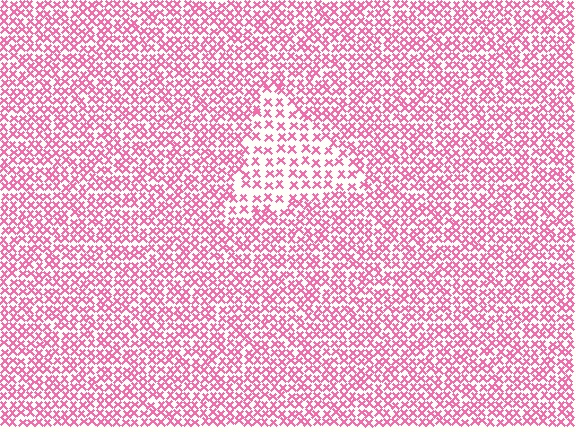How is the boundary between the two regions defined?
The boundary is defined by a change in element density (approximately 1.9x ratio). All elements are the same color, size, and shape.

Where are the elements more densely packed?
The elements are more densely packed outside the triangle boundary.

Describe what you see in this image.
The image contains small pink elements arranged at two different densities. A triangle-shaped region is visible where the elements are less densely packed than the surrounding area.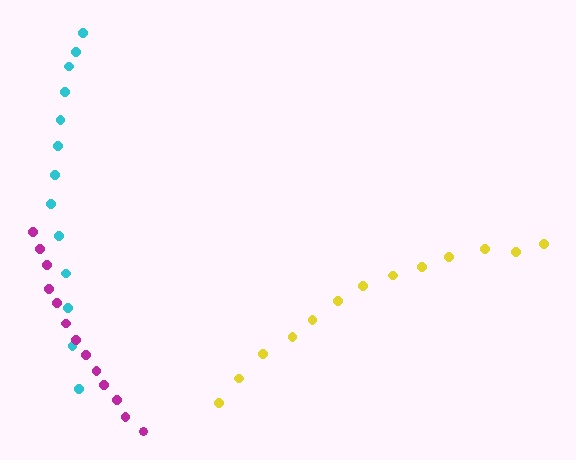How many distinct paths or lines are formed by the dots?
There are 3 distinct paths.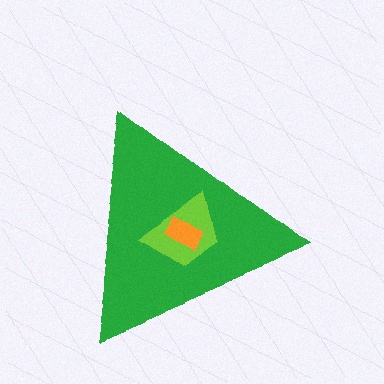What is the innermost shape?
The orange rectangle.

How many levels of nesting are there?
3.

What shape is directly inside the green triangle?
The lime trapezoid.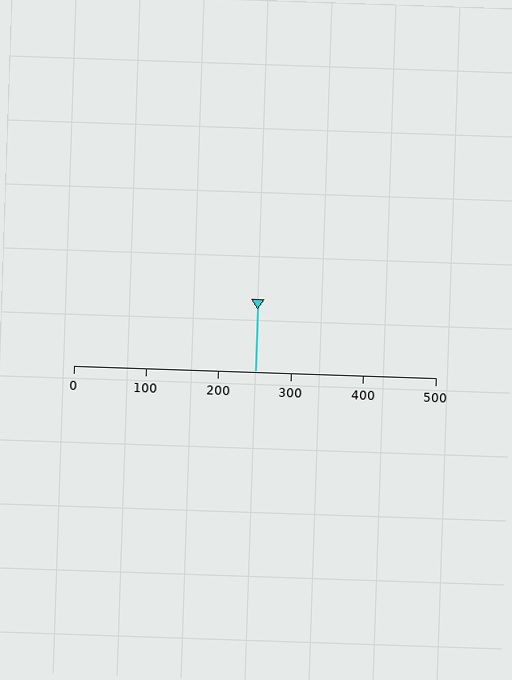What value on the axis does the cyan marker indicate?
The marker indicates approximately 250.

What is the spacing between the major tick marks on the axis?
The major ticks are spaced 100 apart.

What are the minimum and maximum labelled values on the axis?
The axis runs from 0 to 500.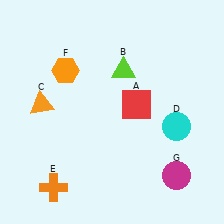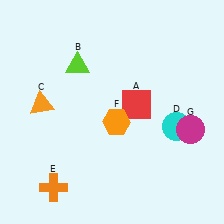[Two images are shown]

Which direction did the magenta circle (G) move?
The magenta circle (G) moved up.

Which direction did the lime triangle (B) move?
The lime triangle (B) moved left.